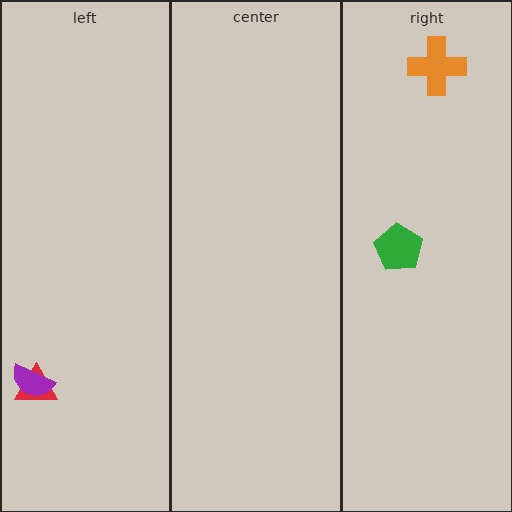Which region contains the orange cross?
The right region.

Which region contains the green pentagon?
The right region.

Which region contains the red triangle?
The left region.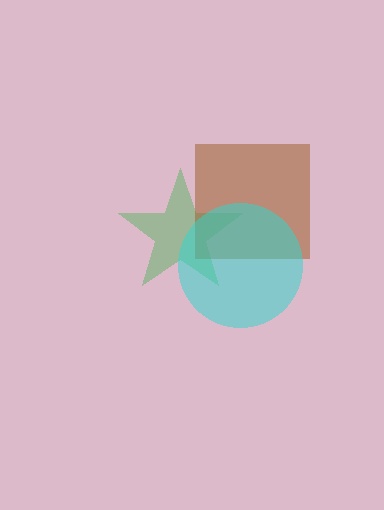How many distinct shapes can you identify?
There are 3 distinct shapes: a green star, a brown square, a cyan circle.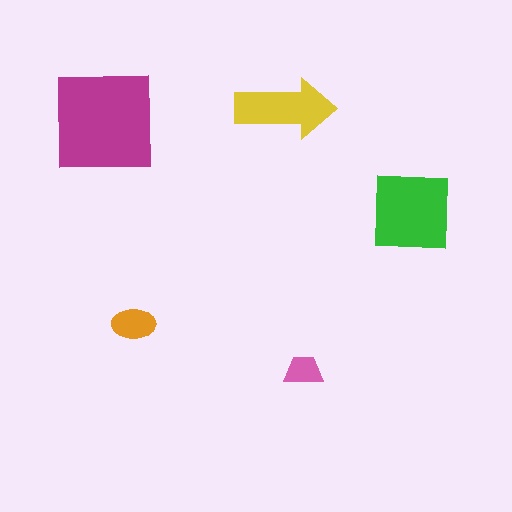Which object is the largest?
The magenta square.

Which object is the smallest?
The pink trapezoid.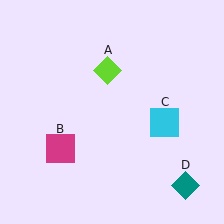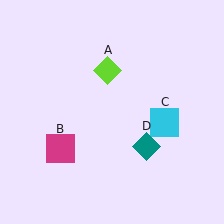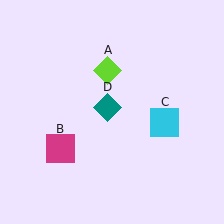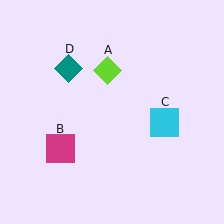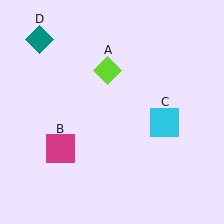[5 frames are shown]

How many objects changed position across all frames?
1 object changed position: teal diamond (object D).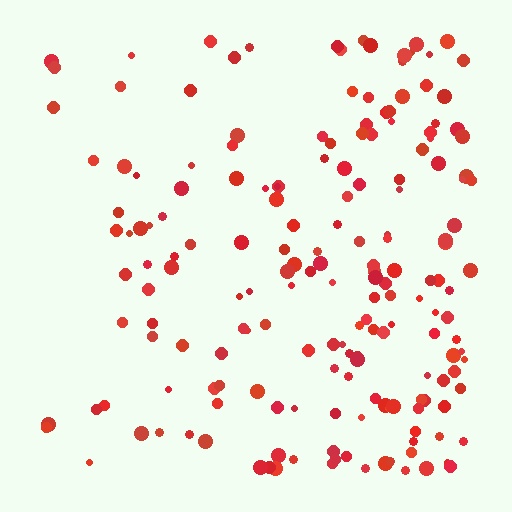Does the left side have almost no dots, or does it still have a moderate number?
Still a moderate number, just noticeably fewer than the right.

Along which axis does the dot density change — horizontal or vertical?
Horizontal.